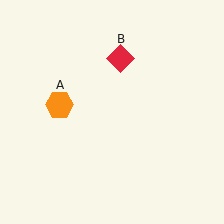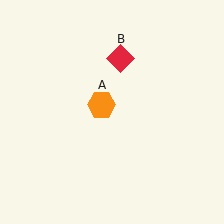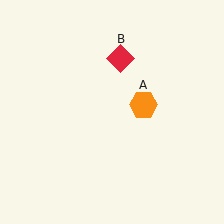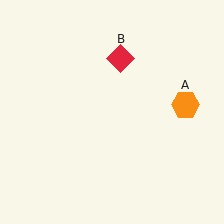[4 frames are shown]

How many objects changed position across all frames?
1 object changed position: orange hexagon (object A).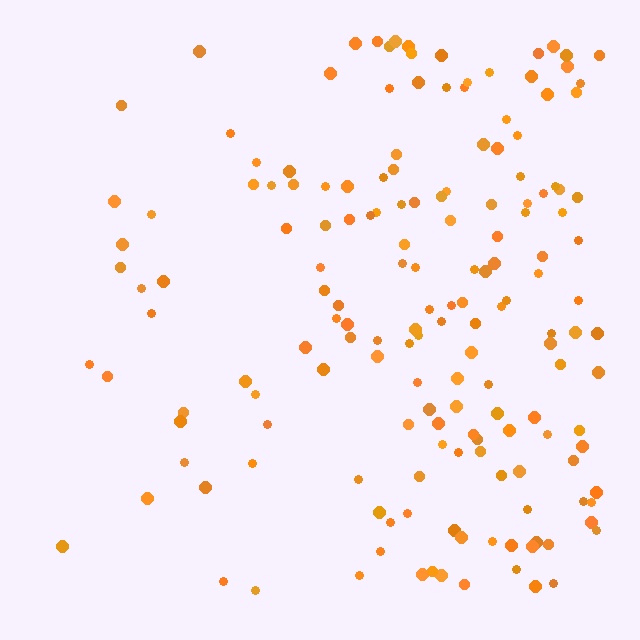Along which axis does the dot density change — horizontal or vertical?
Horizontal.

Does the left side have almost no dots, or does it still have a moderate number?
Still a moderate number, just noticeably fewer than the right.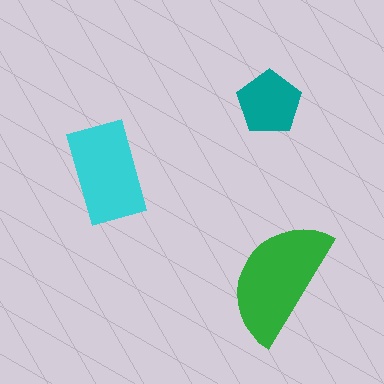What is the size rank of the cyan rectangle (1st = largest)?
2nd.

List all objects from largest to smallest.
The green semicircle, the cyan rectangle, the teal pentagon.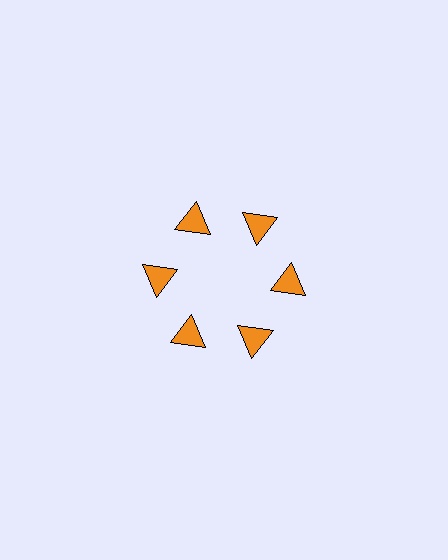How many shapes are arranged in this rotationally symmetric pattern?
There are 6 shapes, arranged in 6 groups of 1.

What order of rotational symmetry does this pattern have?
This pattern has 6-fold rotational symmetry.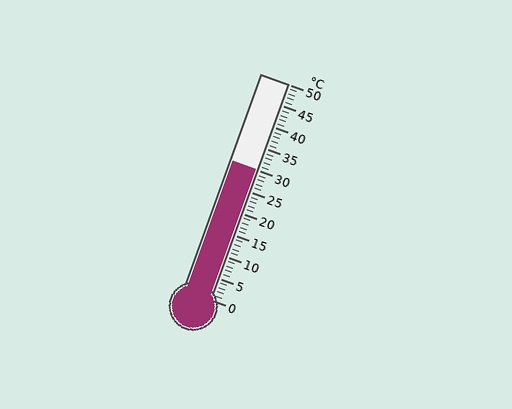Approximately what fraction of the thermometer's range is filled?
The thermometer is filled to approximately 60% of its range.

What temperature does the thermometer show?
The thermometer shows approximately 30°C.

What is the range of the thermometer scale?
The thermometer scale ranges from 0°C to 50°C.